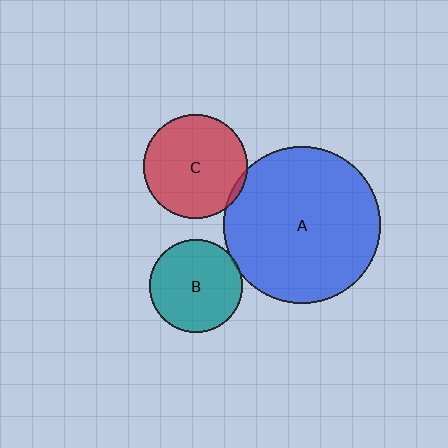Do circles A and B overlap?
Yes.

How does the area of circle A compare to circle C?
Approximately 2.3 times.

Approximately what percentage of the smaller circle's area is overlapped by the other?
Approximately 5%.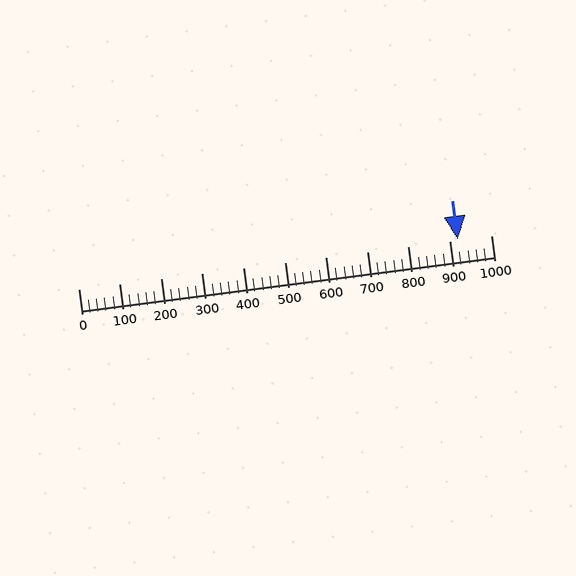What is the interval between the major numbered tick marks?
The major tick marks are spaced 100 units apart.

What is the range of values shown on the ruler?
The ruler shows values from 0 to 1000.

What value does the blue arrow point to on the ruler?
The blue arrow points to approximately 920.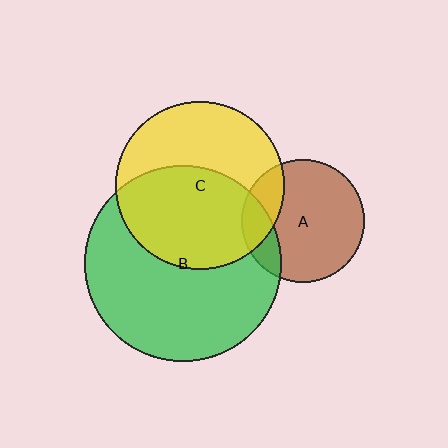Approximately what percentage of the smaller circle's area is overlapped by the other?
Approximately 20%.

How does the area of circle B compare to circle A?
Approximately 2.6 times.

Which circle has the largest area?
Circle B (green).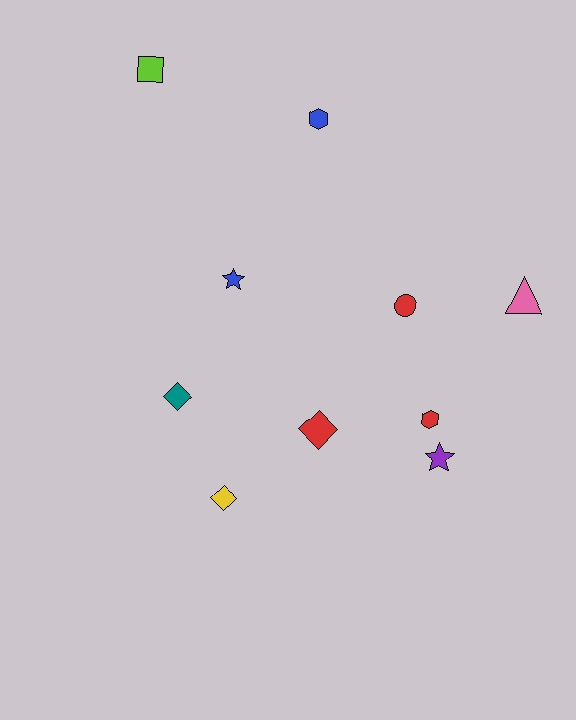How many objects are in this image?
There are 10 objects.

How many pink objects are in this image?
There is 1 pink object.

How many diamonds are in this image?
There are 3 diamonds.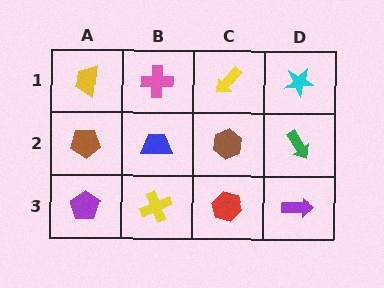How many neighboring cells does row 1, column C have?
3.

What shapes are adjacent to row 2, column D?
A cyan star (row 1, column D), a purple arrow (row 3, column D), a brown hexagon (row 2, column C).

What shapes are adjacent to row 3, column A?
A brown pentagon (row 2, column A), a yellow cross (row 3, column B).